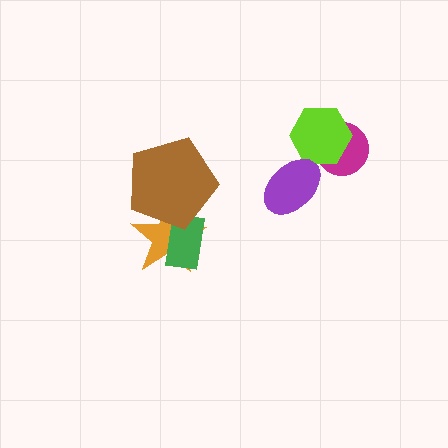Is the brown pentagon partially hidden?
No, no other shape covers it.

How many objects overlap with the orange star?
2 objects overlap with the orange star.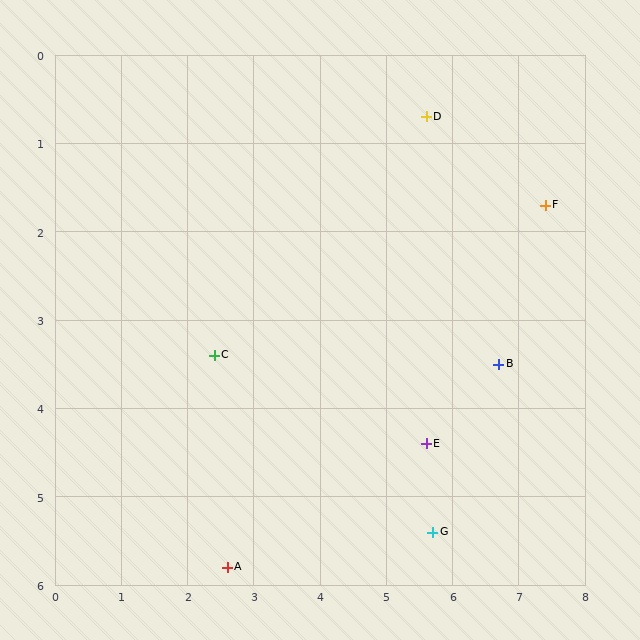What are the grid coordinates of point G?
Point G is at approximately (5.7, 5.4).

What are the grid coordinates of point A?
Point A is at approximately (2.6, 5.8).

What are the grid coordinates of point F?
Point F is at approximately (7.4, 1.7).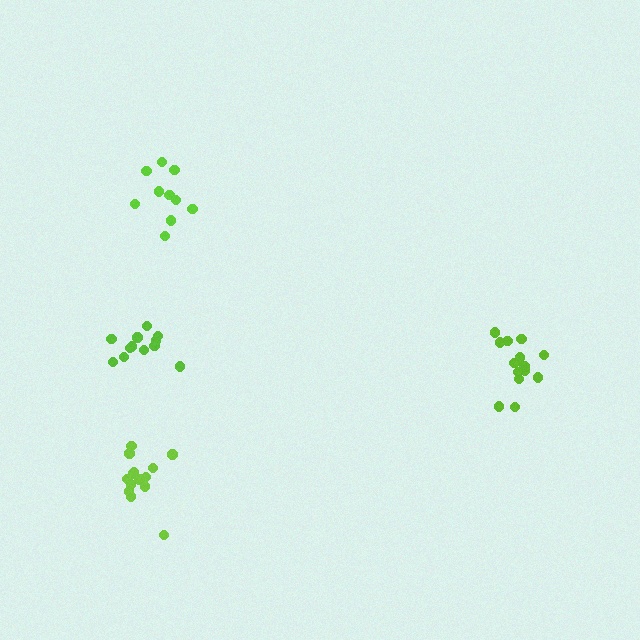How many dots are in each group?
Group 1: 15 dots, Group 2: 10 dots, Group 3: 14 dots, Group 4: 12 dots (51 total).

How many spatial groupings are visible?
There are 4 spatial groupings.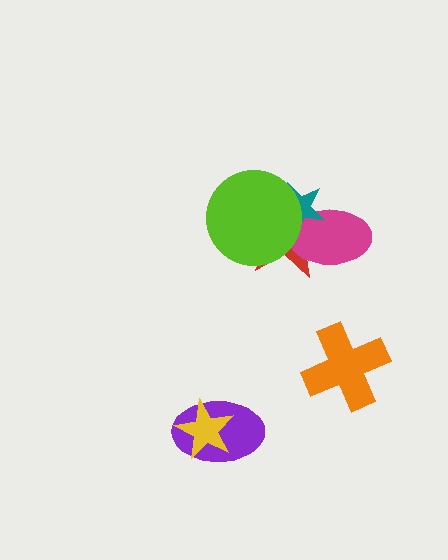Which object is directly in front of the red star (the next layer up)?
The magenta ellipse is directly in front of the red star.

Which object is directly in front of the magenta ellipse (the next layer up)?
The teal star is directly in front of the magenta ellipse.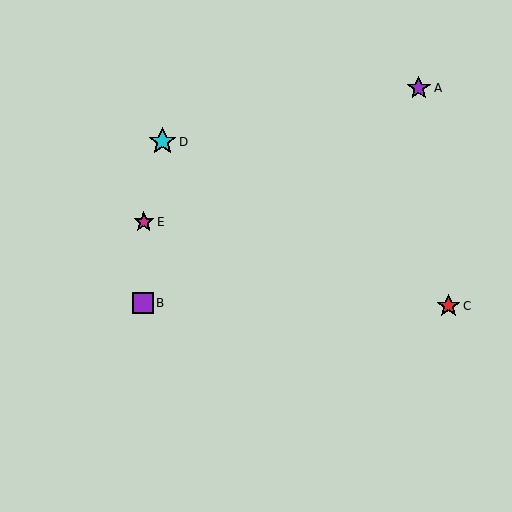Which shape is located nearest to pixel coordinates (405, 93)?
The purple star (labeled A) at (419, 88) is nearest to that location.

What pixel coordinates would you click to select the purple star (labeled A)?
Click at (419, 88) to select the purple star A.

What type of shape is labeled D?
Shape D is a cyan star.